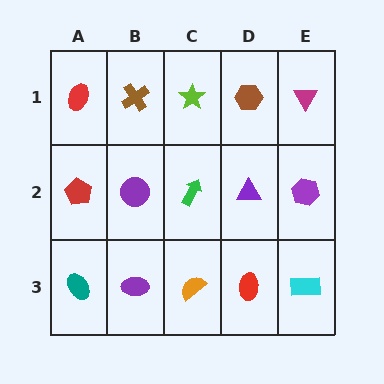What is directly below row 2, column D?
A red ellipse.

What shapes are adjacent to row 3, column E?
A purple hexagon (row 2, column E), a red ellipse (row 3, column D).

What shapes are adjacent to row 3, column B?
A purple circle (row 2, column B), a teal ellipse (row 3, column A), an orange semicircle (row 3, column C).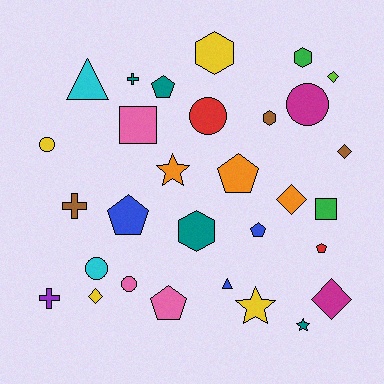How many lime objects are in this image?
There is 1 lime object.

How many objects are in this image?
There are 30 objects.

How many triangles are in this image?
There are 2 triangles.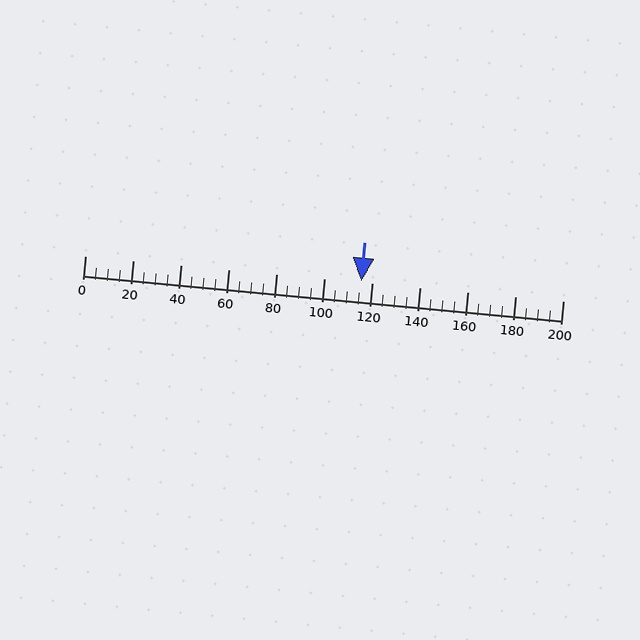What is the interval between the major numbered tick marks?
The major tick marks are spaced 20 units apart.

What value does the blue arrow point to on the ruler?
The blue arrow points to approximately 116.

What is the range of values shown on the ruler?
The ruler shows values from 0 to 200.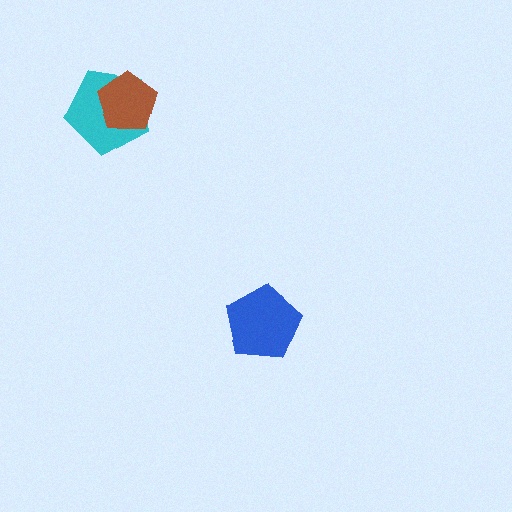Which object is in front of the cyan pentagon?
The brown pentagon is in front of the cyan pentagon.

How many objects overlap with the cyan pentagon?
1 object overlaps with the cyan pentagon.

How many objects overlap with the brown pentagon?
1 object overlaps with the brown pentagon.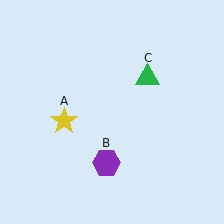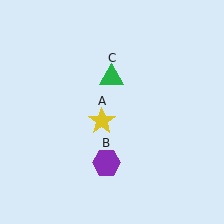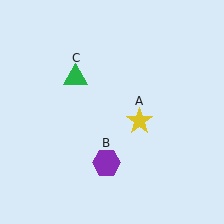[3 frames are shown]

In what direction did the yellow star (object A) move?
The yellow star (object A) moved right.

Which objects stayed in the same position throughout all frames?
Purple hexagon (object B) remained stationary.